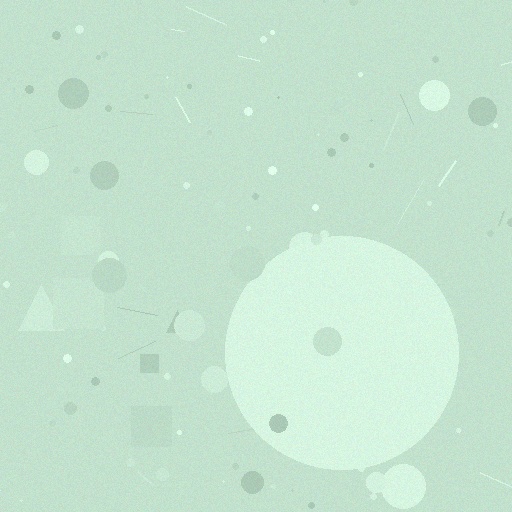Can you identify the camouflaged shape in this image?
The camouflaged shape is a circle.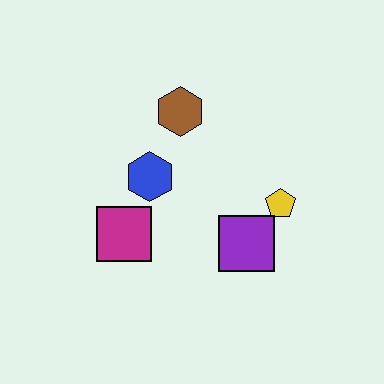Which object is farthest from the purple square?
The brown hexagon is farthest from the purple square.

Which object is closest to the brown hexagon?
The blue hexagon is closest to the brown hexagon.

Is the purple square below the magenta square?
Yes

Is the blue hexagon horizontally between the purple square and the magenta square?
Yes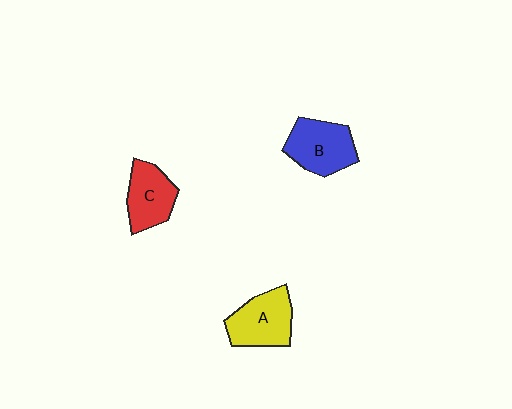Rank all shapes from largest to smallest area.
From largest to smallest: B (blue), A (yellow), C (red).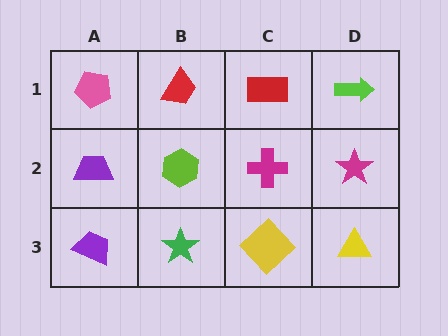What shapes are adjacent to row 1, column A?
A purple trapezoid (row 2, column A), a red trapezoid (row 1, column B).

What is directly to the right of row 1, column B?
A red rectangle.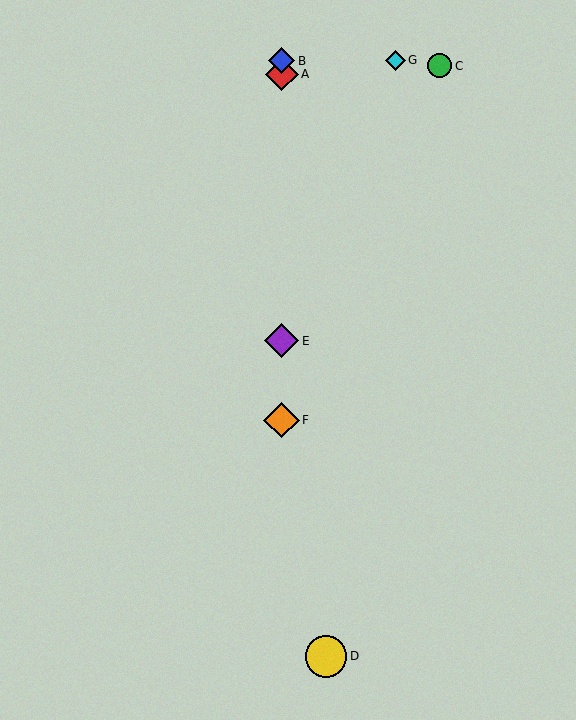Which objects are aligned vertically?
Objects A, B, E, F are aligned vertically.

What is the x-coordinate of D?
Object D is at x≈326.